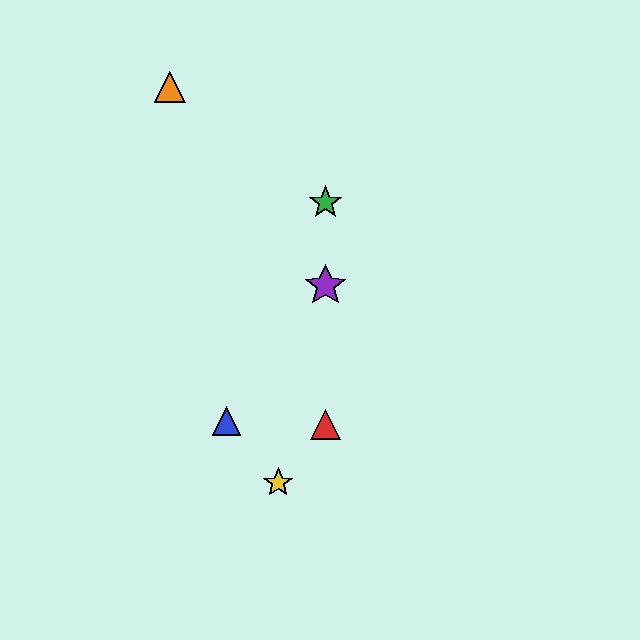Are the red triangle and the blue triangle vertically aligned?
No, the red triangle is at x≈326 and the blue triangle is at x≈226.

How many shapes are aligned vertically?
3 shapes (the red triangle, the green star, the purple star) are aligned vertically.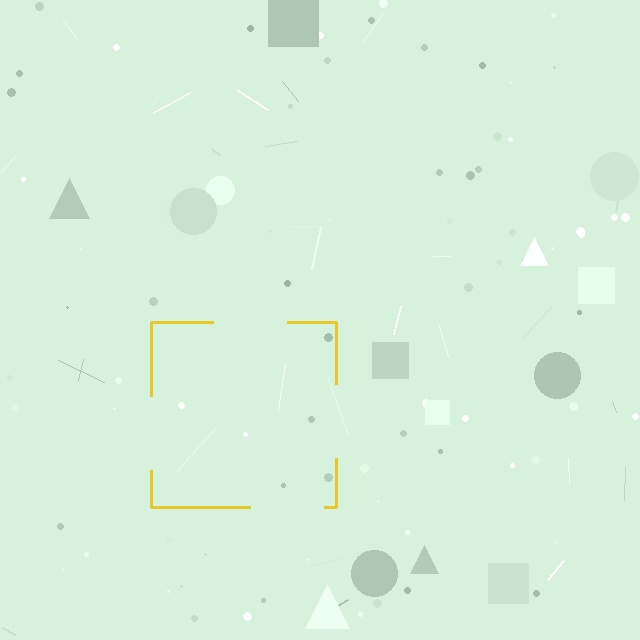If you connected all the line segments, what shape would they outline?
They would outline a square.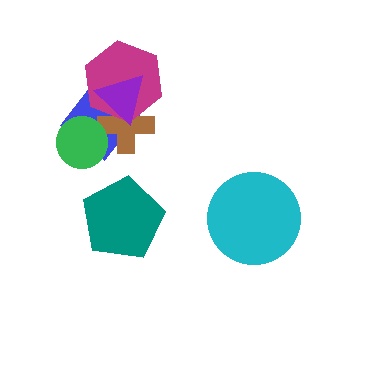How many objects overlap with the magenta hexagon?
3 objects overlap with the magenta hexagon.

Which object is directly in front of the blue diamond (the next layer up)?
The brown cross is directly in front of the blue diamond.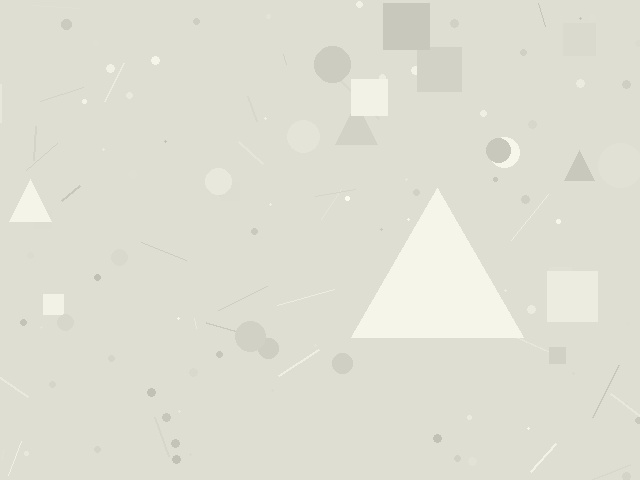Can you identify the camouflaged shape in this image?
The camouflaged shape is a triangle.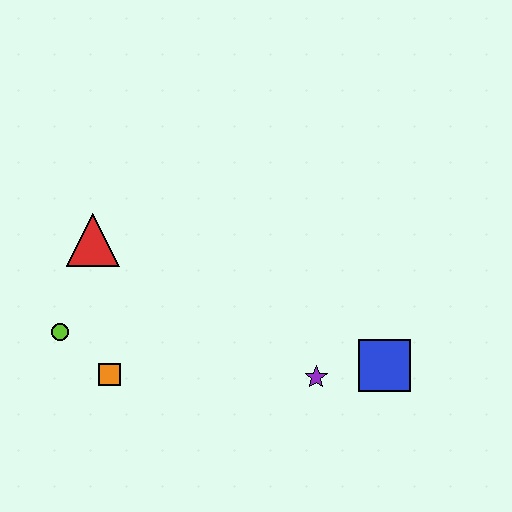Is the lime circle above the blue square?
Yes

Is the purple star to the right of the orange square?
Yes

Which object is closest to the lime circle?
The orange square is closest to the lime circle.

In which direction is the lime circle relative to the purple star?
The lime circle is to the left of the purple star.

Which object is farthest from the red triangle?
The blue square is farthest from the red triangle.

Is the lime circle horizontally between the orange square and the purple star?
No